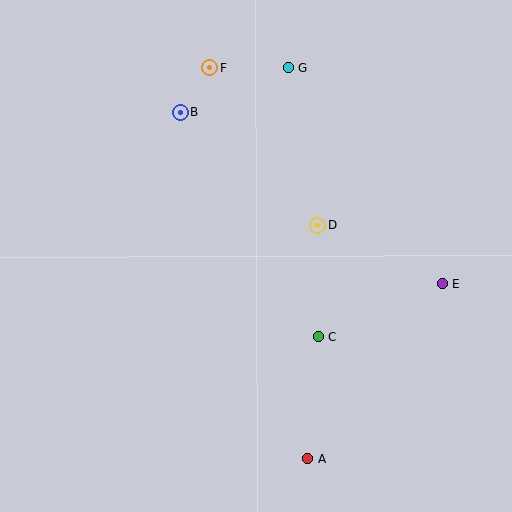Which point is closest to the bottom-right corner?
Point A is closest to the bottom-right corner.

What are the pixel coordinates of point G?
Point G is at (288, 68).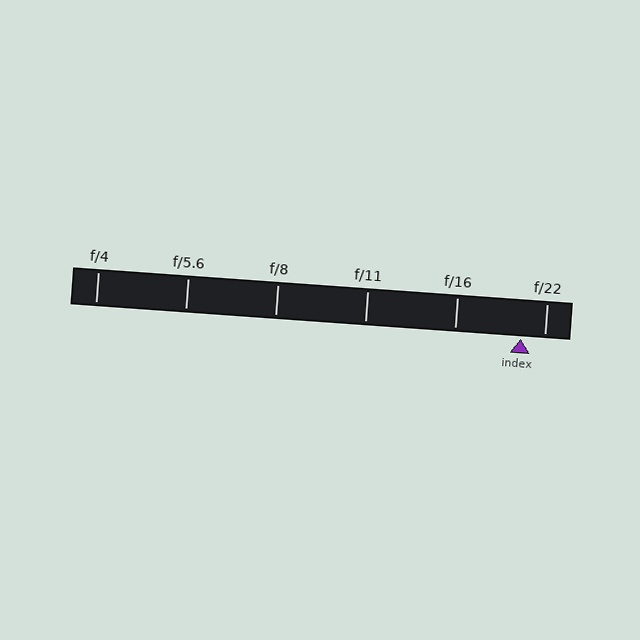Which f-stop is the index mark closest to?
The index mark is closest to f/22.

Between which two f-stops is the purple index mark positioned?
The index mark is between f/16 and f/22.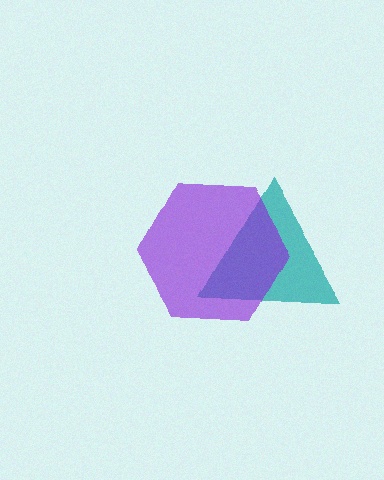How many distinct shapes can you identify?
There are 2 distinct shapes: a teal triangle, a purple hexagon.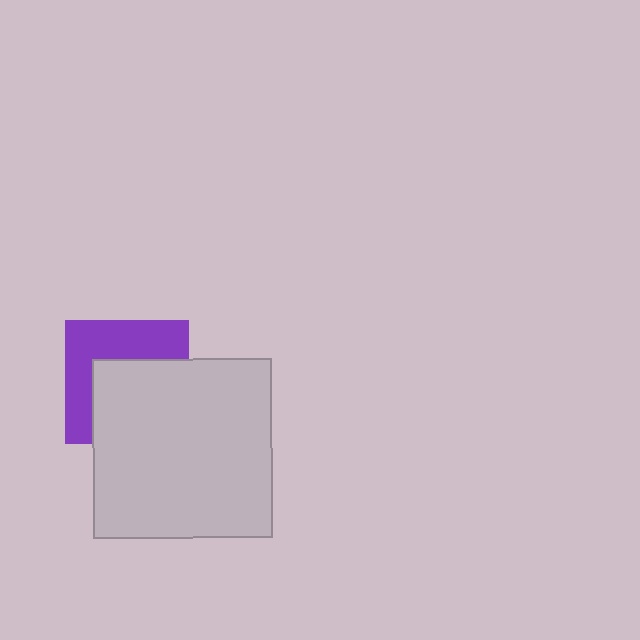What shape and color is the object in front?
The object in front is a light gray square.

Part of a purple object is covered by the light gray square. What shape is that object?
It is a square.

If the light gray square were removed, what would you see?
You would see the complete purple square.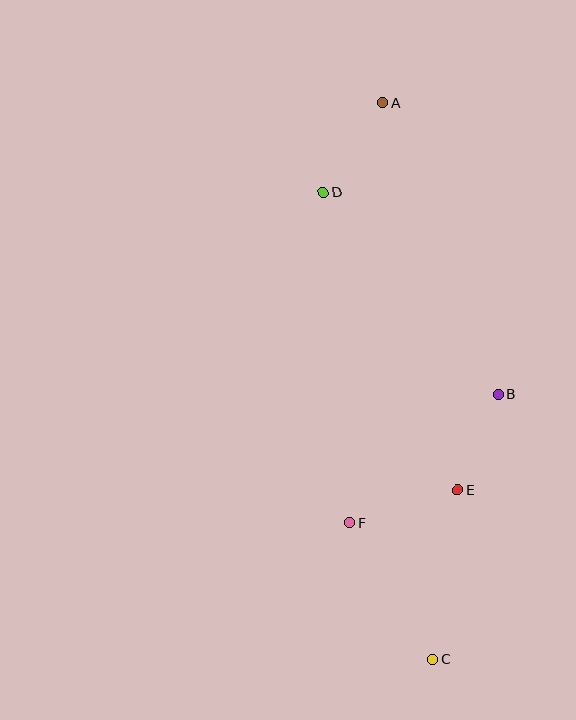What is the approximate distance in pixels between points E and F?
The distance between E and F is approximately 112 pixels.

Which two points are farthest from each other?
Points A and C are farthest from each other.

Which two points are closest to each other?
Points B and E are closest to each other.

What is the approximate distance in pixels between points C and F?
The distance between C and F is approximately 159 pixels.